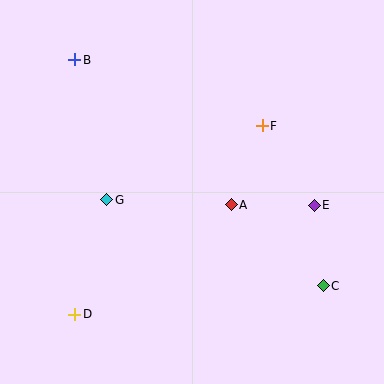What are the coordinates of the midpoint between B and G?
The midpoint between B and G is at (91, 130).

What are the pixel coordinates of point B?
Point B is at (75, 60).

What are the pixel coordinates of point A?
Point A is at (231, 205).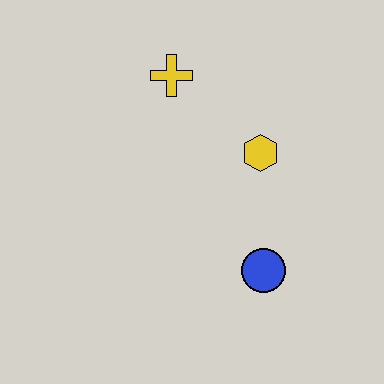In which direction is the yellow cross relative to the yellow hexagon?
The yellow cross is to the left of the yellow hexagon.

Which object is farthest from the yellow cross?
The blue circle is farthest from the yellow cross.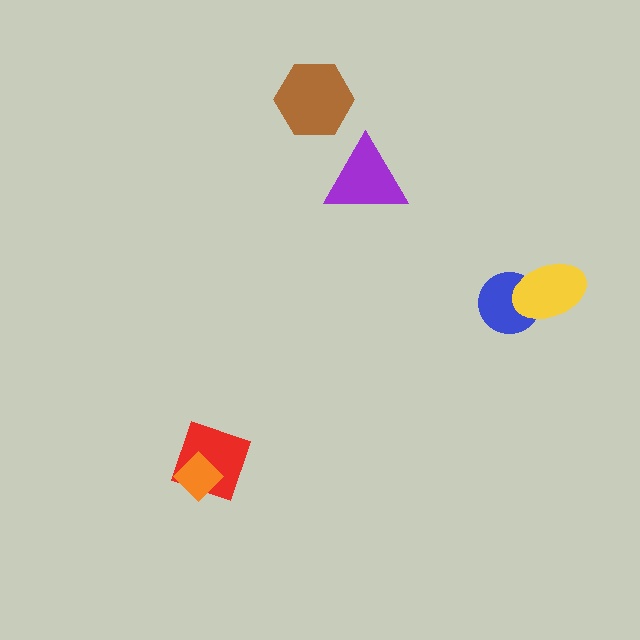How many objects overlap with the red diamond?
1 object overlaps with the red diamond.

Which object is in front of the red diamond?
The orange diamond is in front of the red diamond.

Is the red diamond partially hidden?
Yes, it is partially covered by another shape.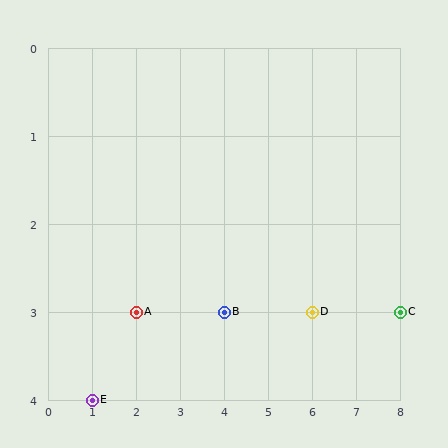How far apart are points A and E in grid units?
Points A and E are 1 column and 1 row apart (about 1.4 grid units diagonally).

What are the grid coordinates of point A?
Point A is at grid coordinates (2, 3).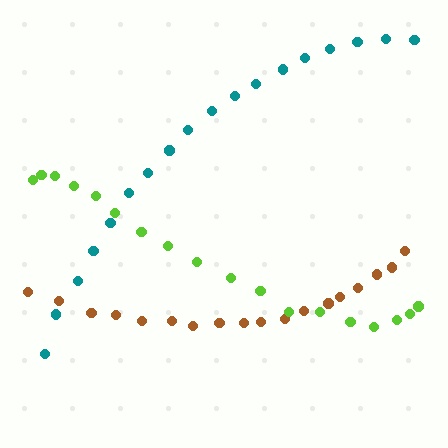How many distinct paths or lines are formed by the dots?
There are 3 distinct paths.